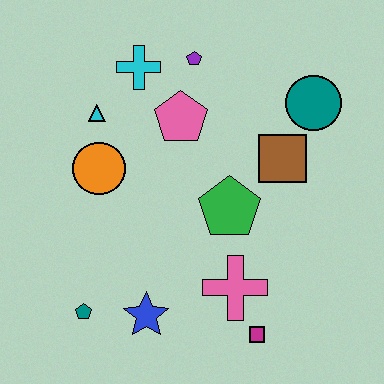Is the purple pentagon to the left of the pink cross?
Yes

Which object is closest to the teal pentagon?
The blue star is closest to the teal pentagon.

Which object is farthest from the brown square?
The teal pentagon is farthest from the brown square.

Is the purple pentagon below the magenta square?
No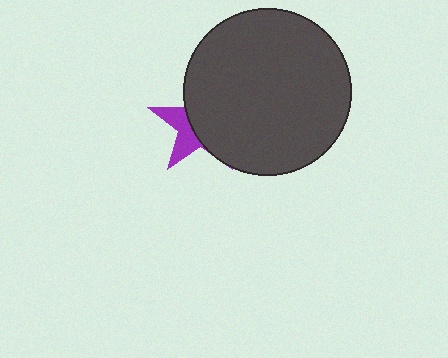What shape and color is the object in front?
The object in front is a dark gray circle.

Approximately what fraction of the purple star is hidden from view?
Roughly 65% of the purple star is hidden behind the dark gray circle.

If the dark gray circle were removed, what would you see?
You would see the complete purple star.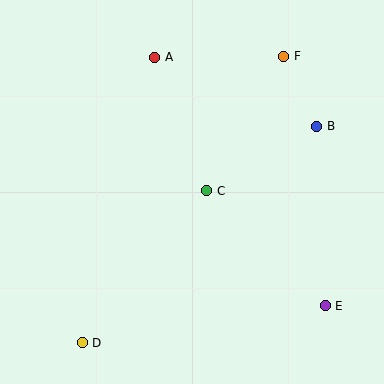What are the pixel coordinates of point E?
Point E is at (325, 306).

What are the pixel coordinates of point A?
Point A is at (155, 57).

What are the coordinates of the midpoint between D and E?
The midpoint between D and E is at (204, 324).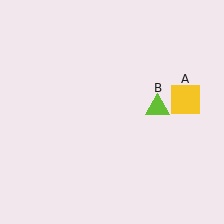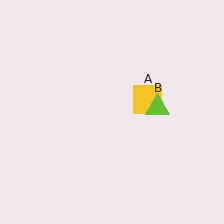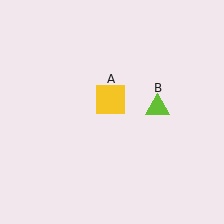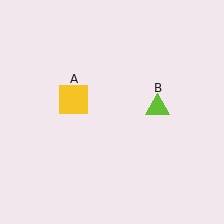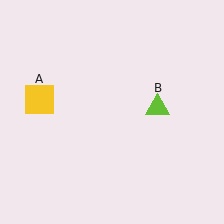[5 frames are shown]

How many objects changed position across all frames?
1 object changed position: yellow square (object A).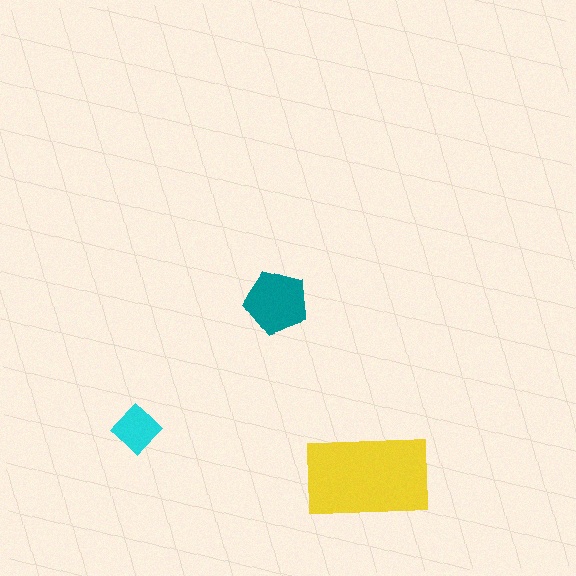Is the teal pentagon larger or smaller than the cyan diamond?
Larger.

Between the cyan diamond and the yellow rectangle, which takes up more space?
The yellow rectangle.